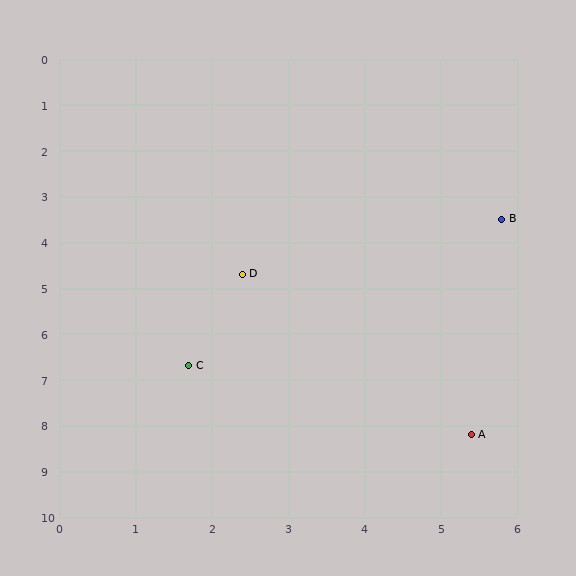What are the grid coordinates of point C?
Point C is at approximately (1.7, 6.7).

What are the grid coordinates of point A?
Point A is at approximately (5.4, 8.2).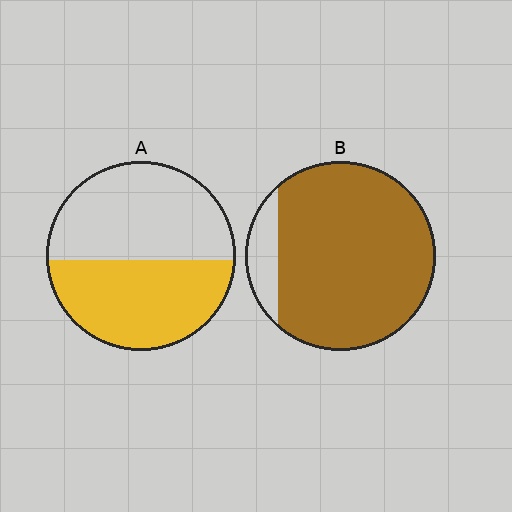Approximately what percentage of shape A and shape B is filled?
A is approximately 45% and B is approximately 90%.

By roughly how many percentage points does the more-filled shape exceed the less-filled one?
By roughly 40 percentage points (B over A).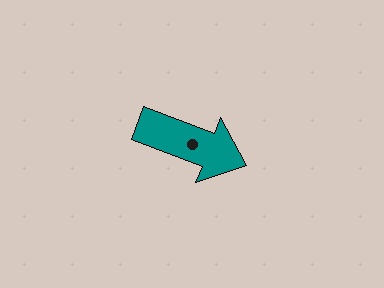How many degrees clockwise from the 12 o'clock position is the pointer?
Approximately 111 degrees.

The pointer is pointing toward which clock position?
Roughly 4 o'clock.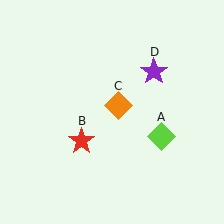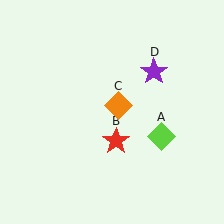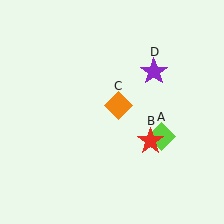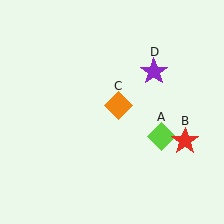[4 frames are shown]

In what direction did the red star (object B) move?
The red star (object B) moved right.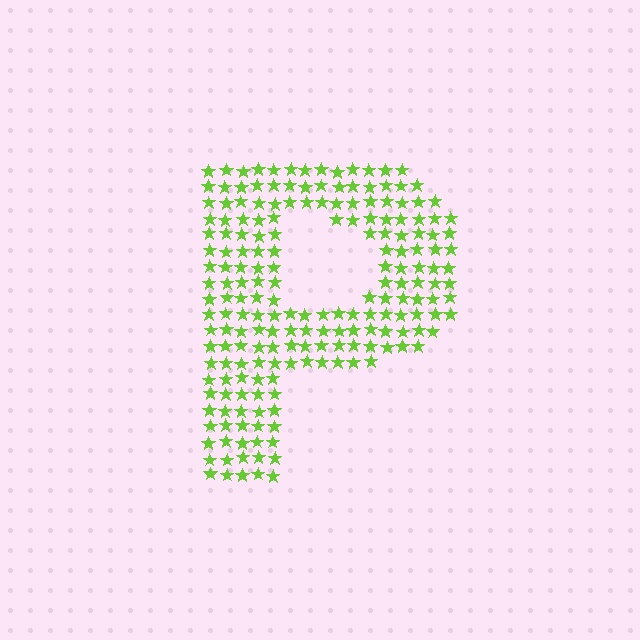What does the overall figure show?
The overall figure shows the letter P.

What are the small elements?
The small elements are stars.